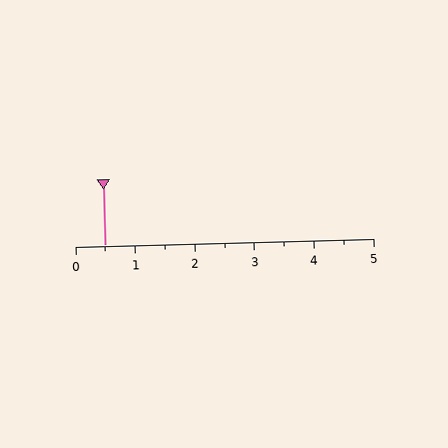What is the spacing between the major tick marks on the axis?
The major ticks are spaced 1 apart.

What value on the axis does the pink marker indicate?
The marker indicates approximately 0.5.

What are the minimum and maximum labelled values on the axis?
The axis runs from 0 to 5.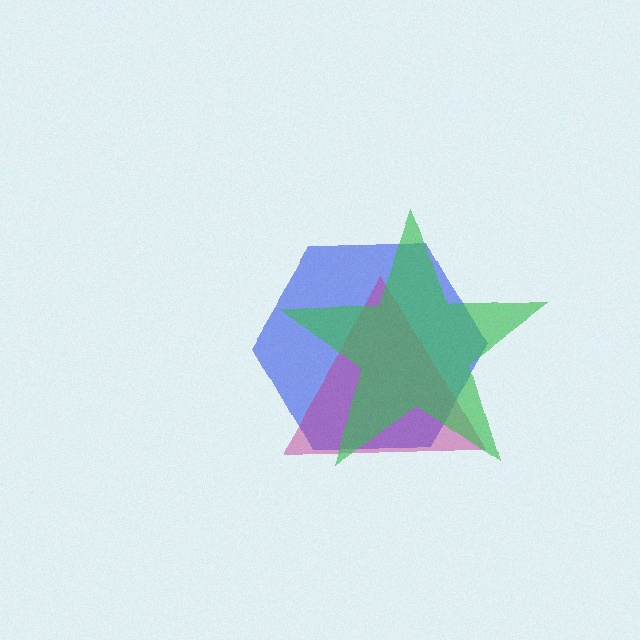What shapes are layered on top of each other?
The layered shapes are: a blue hexagon, a magenta triangle, a green star.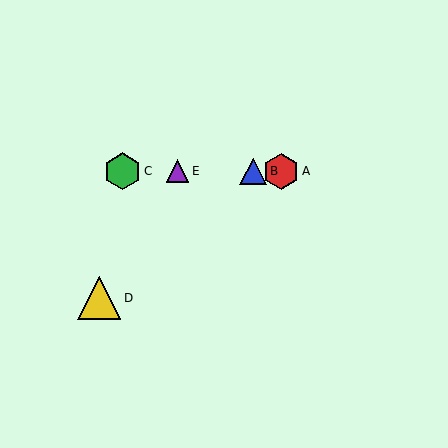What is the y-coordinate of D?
Object D is at y≈298.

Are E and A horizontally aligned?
Yes, both are at y≈171.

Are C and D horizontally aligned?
No, C is at y≈171 and D is at y≈298.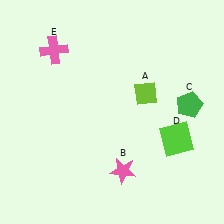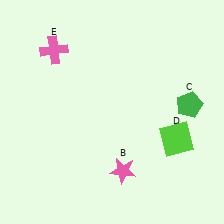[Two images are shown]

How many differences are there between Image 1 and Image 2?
There is 1 difference between the two images.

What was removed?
The lime diamond (A) was removed in Image 2.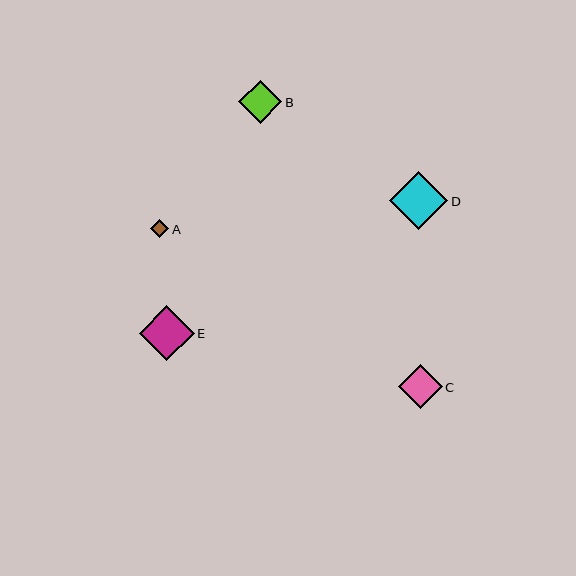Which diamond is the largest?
Diamond D is the largest with a size of approximately 58 pixels.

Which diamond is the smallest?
Diamond A is the smallest with a size of approximately 18 pixels.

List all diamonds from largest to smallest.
From largest to smallest: D, E, C, B, A.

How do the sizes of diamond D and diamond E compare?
Diamond D and diamond E are approximately the same size.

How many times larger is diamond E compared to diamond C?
Diamond E is approximately 1.3 times the size of diamond C.